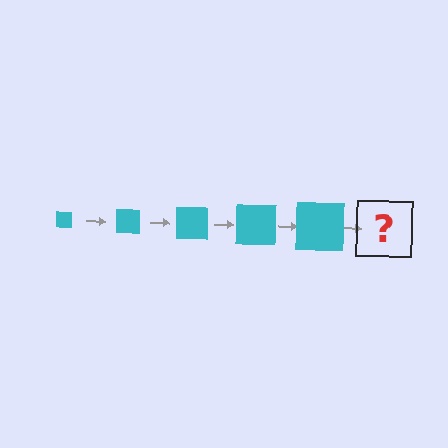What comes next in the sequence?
The next element should be a cyan square, larger than the previous one.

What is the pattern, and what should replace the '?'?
The pattern is that the square gets progressively larger each step. The '?' should be a cyan square, larger than the previous one.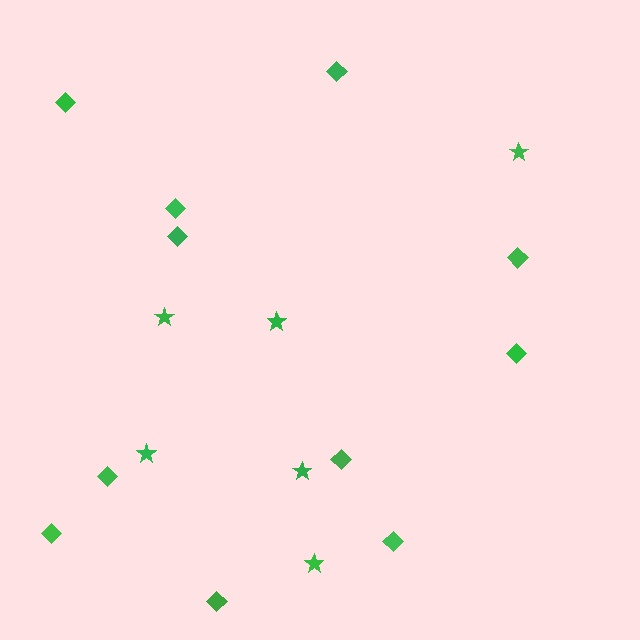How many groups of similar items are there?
There are 2 groups: one group of diamonds (11) and one group of stars (6).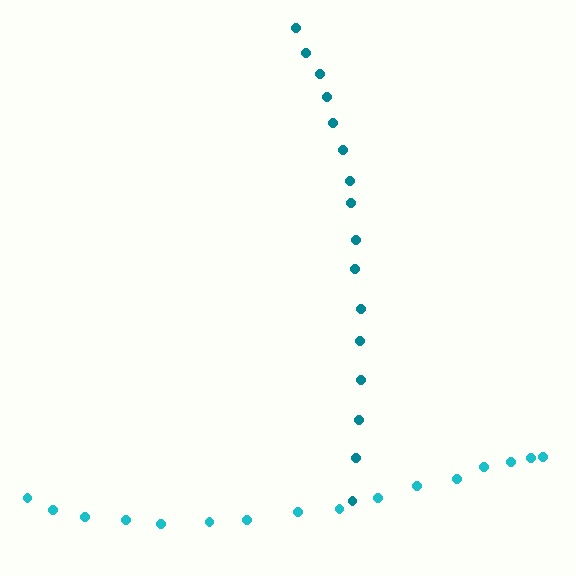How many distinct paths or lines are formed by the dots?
There are 2 distinct paths.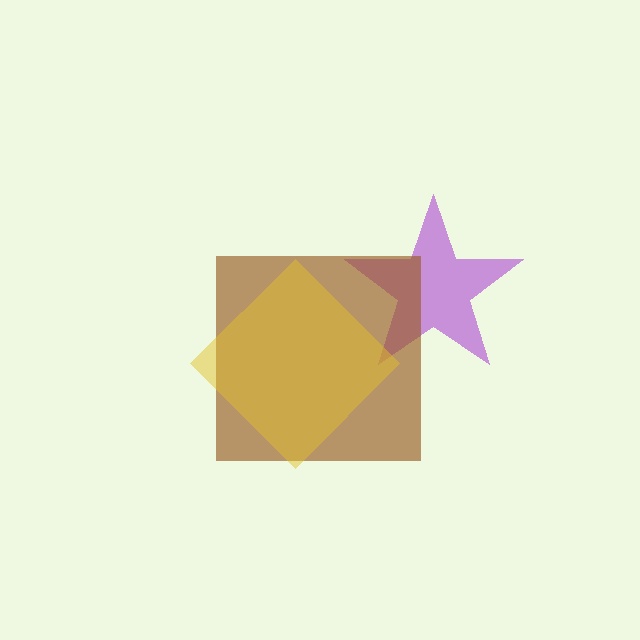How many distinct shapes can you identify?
There are 3 distinct shapes: a purple star, a brown square, a yellow diamond.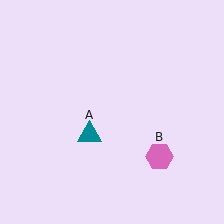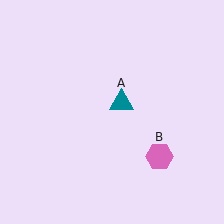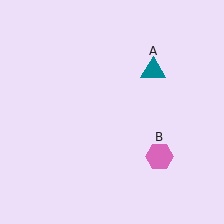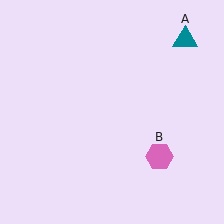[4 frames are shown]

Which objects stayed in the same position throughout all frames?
Pink hexagon (object B) remained stationary.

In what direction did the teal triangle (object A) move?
The teal triangle (object A) moved up and to the right.